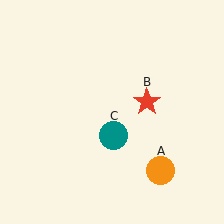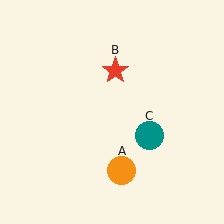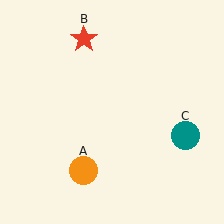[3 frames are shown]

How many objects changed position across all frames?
3 objects changed position: orange circle (object A), red star (object B), teal circle (object C).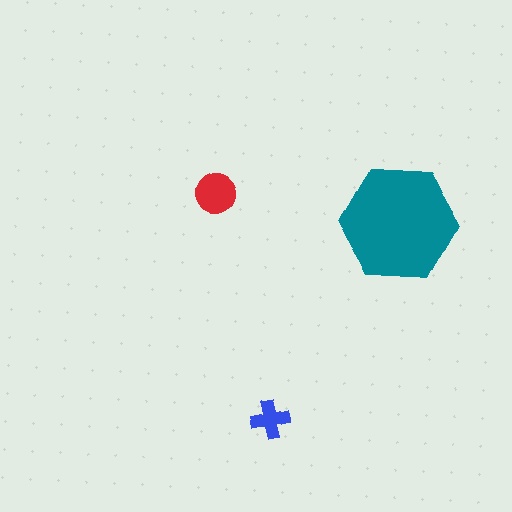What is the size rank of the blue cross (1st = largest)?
3rd.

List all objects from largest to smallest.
The teal hexagon, the red circle, the blue cross.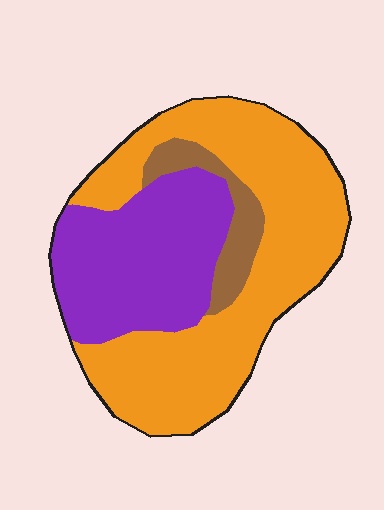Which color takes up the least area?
Brown, at roughly 10%.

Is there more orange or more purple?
Orange.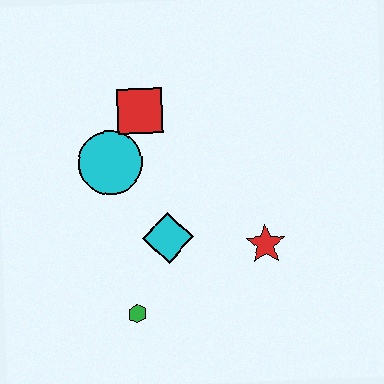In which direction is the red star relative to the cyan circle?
The red star is to the right of the cyan circle.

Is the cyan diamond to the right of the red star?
No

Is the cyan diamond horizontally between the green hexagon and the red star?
Yes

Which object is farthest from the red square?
The green hexagon is farthest from the red square.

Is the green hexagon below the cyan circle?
Yes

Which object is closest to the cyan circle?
The red square is closest to the cyan circle.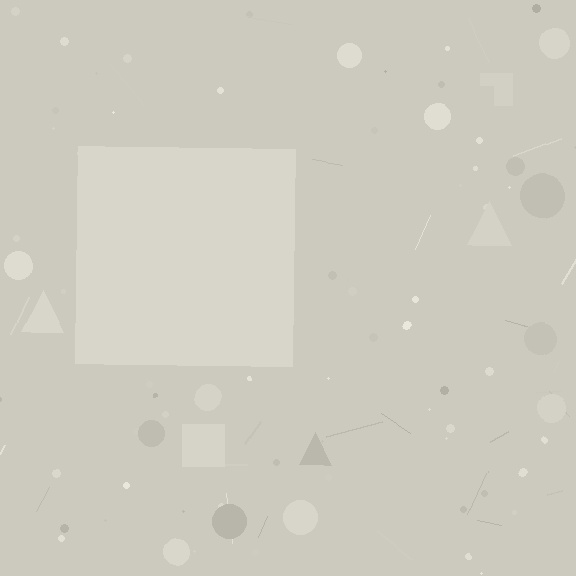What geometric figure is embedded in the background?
A square is embedded in the background.